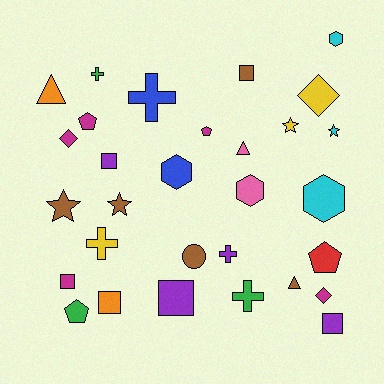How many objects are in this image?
There are 30 objects.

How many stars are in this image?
There are 4 stars.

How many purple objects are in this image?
There are 4 purple objects.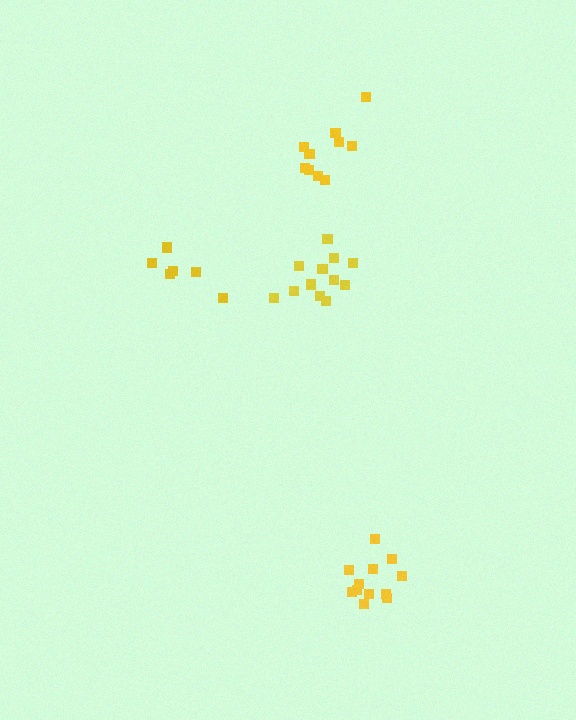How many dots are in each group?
Group 1: 10 dots, Group 2: 12 dots, Group 3: 12 dots, Group 4: 6 dots (40 total).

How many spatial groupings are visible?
There are 4 spatial groupings.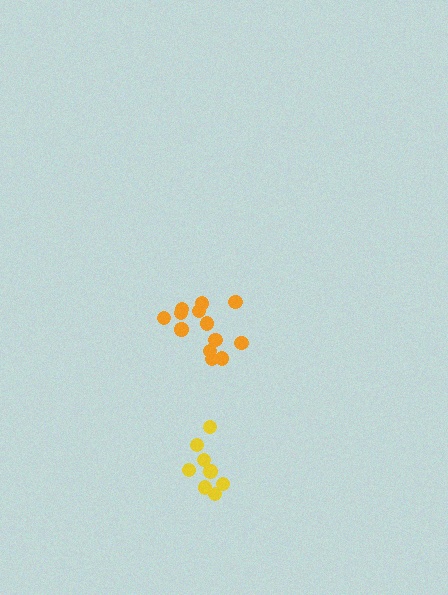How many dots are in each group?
Group 1: 8 dots, Group 2: 13 dots (21 total).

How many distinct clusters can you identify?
There are 2 distinct clusters.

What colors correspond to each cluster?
The clusters are colored: yellow, orange.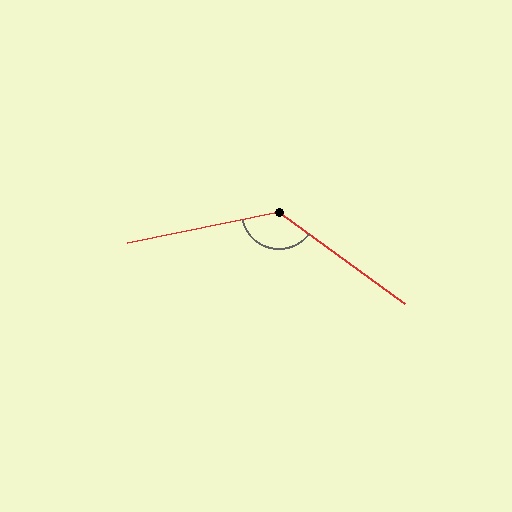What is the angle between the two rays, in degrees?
Approximately 133 degrees.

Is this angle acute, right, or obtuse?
It is obtuse.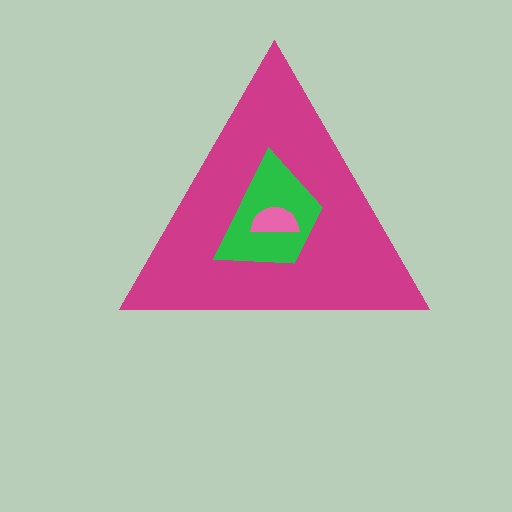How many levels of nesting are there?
3.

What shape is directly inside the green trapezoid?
The pink semicircle.